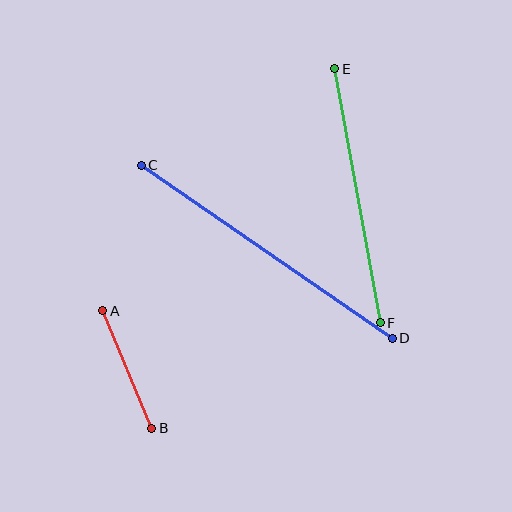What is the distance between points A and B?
The distance is approximately 128 pixels.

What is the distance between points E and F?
The distance is approximately 258 pixels.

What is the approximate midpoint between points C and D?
The midpoint is at approximately (267, 252) pixels.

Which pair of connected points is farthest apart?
Points C and D are farthest apart.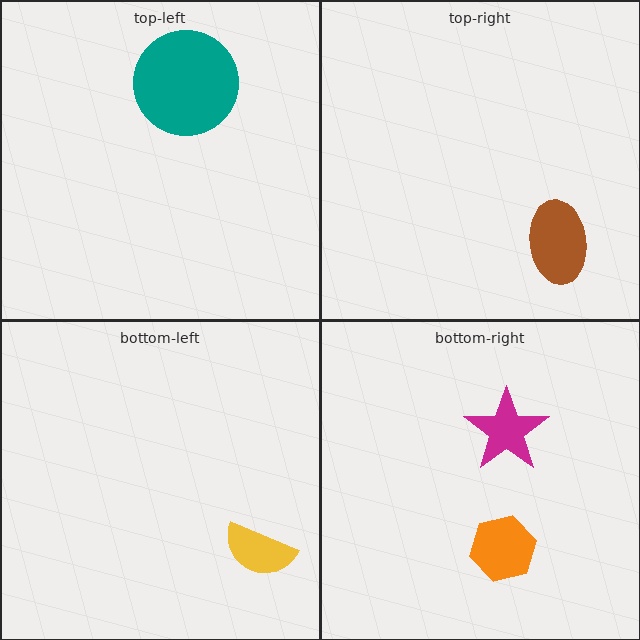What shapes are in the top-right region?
The brown ellipse.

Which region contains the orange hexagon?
The bottom-right region.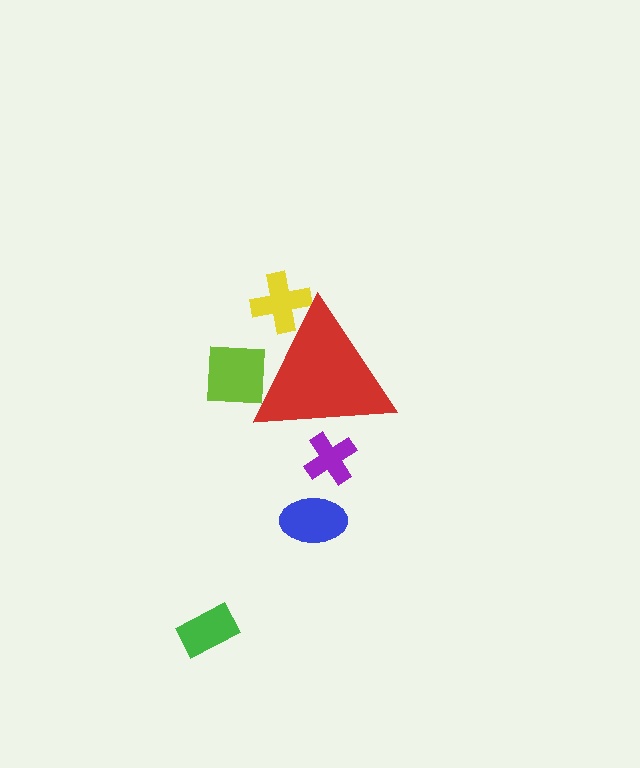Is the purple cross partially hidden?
Yes, the purple cross is partially hidden behind the red triangle.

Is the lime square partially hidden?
Yes, the lime square is partially hidden behind the red triangle.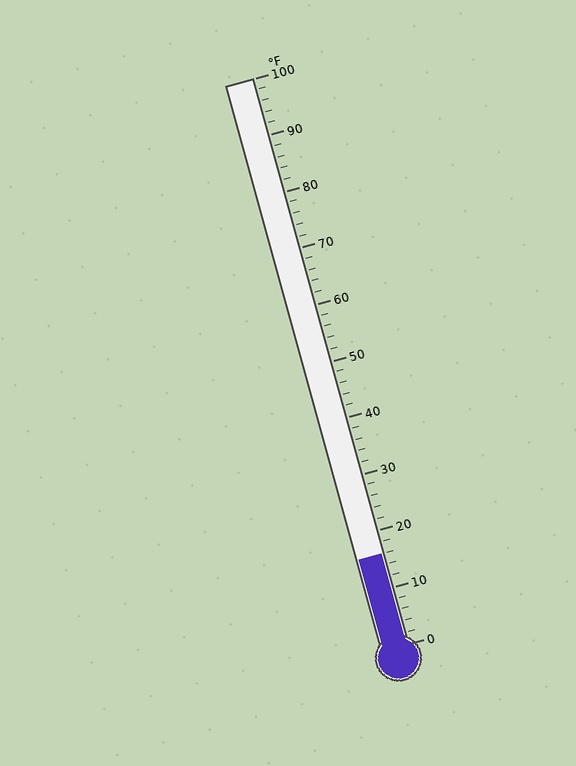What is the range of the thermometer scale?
The thermometer scale ranges from 0°F to 100°F.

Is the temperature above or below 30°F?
The temperature is below 30°F.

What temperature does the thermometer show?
The thermometer shows approximately 16°F.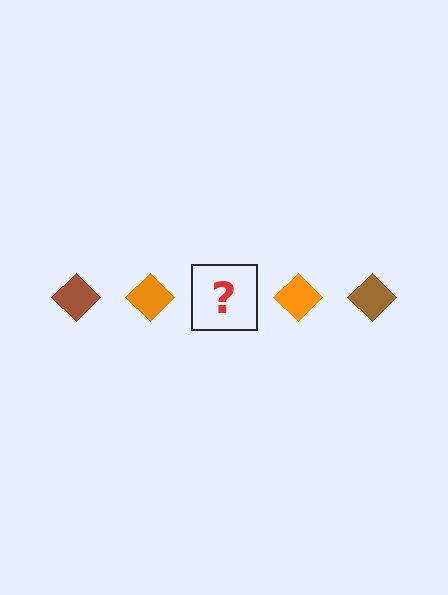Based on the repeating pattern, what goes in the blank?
The blank should be a brown diamond.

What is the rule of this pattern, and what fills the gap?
The rule is that the pattern cycles through brown, orange diamonds. The gap should be filled with a brown diamond.